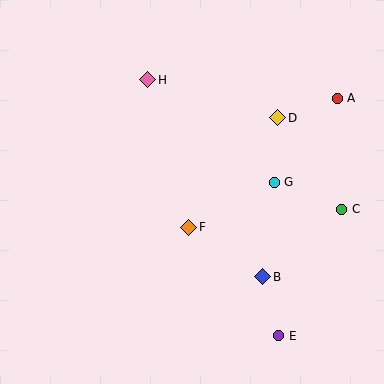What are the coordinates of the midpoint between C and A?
The midpoint between C and A is at (339, 154).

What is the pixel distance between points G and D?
The distance between G and D is 65 pixels.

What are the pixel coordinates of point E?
Point E is at (279, 336).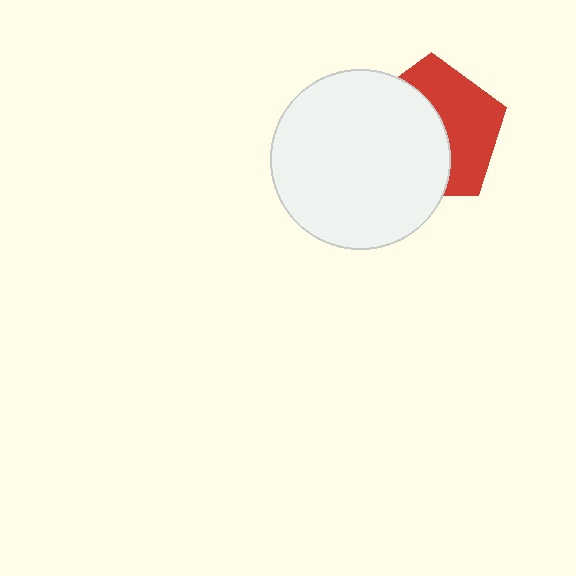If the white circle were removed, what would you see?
You would see the complete red pentagon.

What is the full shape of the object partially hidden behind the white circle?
The partially hidden object is a red pentagon.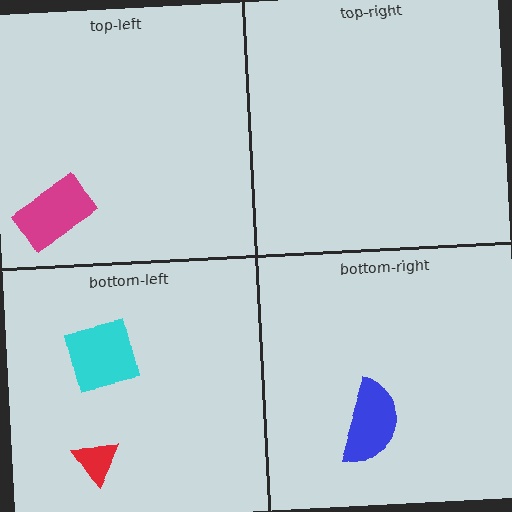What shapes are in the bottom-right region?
The blue semicircle.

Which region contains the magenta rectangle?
The top-left region.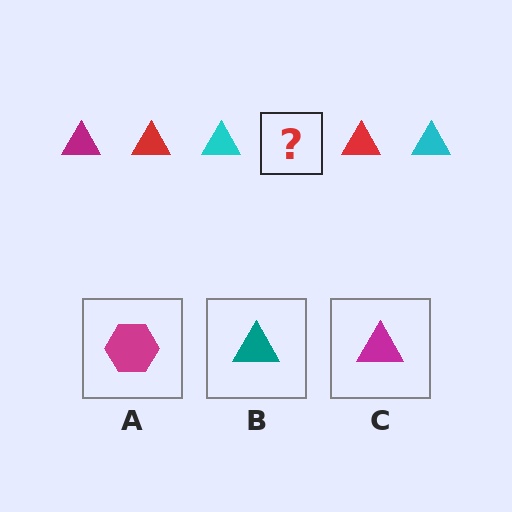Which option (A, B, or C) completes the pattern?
C.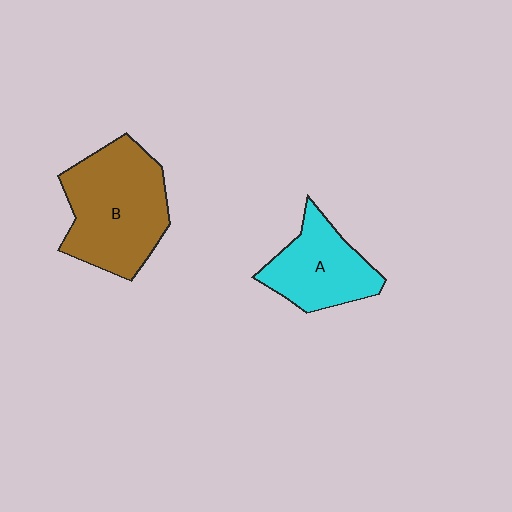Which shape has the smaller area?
Shape A (cyan).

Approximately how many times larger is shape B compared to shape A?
Approximately 1.5 times.